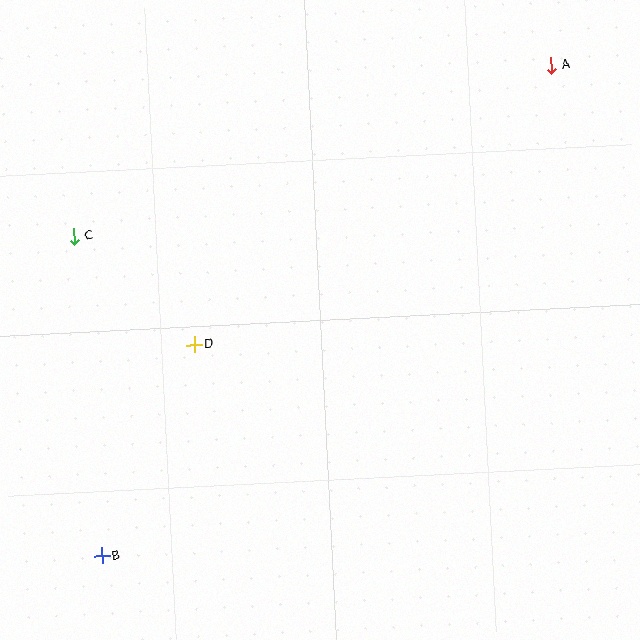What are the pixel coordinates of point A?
Point A is at (551, 66).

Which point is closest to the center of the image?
Point D at (194, 344) is closest to the center.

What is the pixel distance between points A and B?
The distance between A and B is 665 pixels.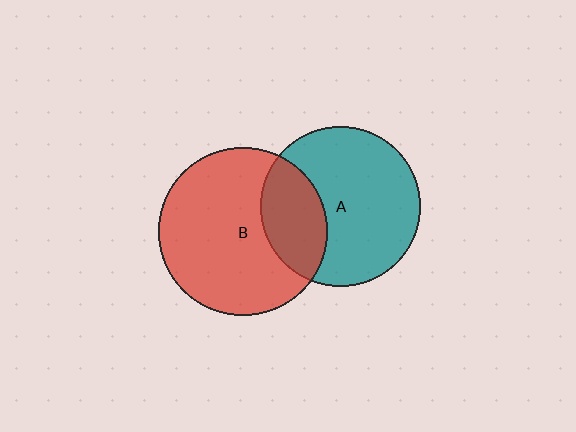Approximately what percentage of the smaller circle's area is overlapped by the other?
Approximately 30%.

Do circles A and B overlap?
Yes.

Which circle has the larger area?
Circle B (red).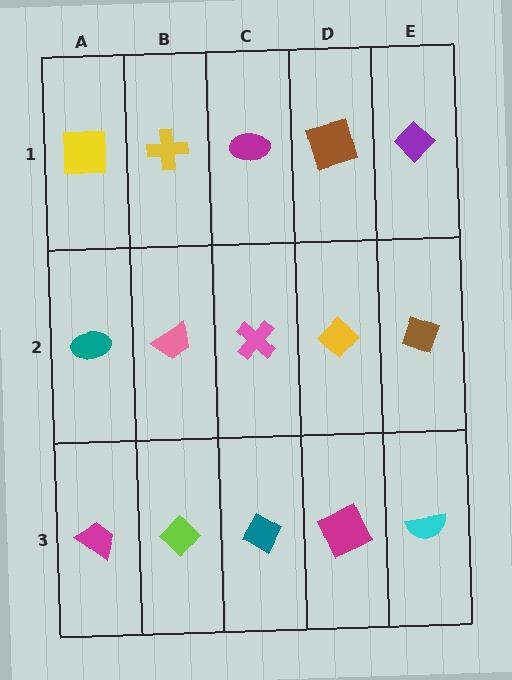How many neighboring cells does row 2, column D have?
4.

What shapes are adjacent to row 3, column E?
A brown diamond (row 2, column E), a magenta square (row 3, column D).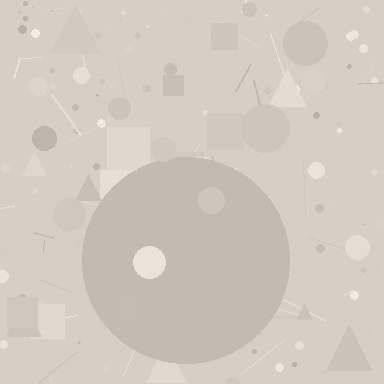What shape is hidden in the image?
A circle is hidden in the image.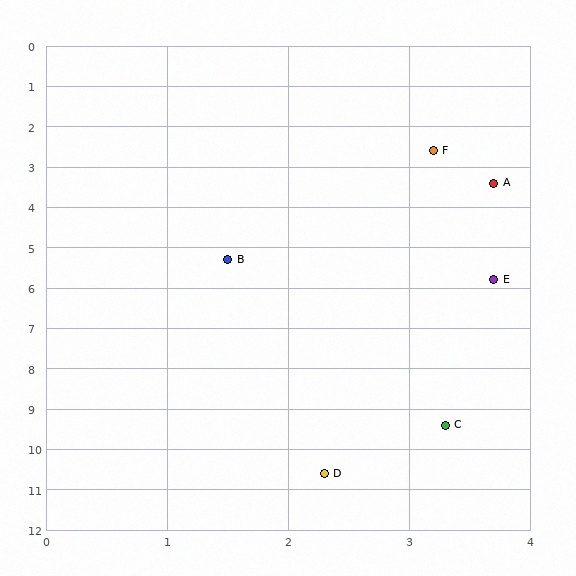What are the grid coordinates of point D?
Point D is at approximately (2.3, 10.6).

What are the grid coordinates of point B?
Point B is at approximately (1.5, 5.3).